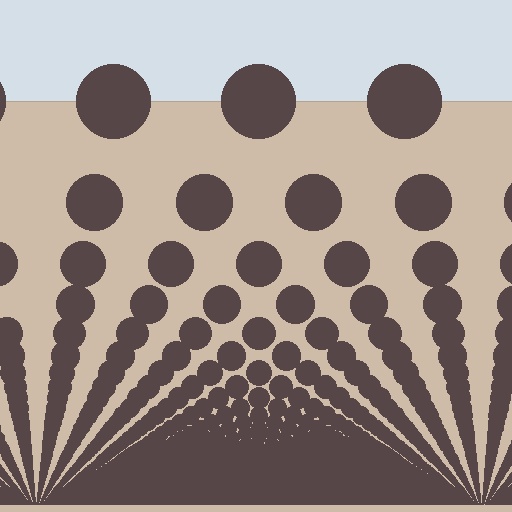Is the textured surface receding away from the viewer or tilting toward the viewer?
The surface appears to tilt toward the viewer. Texture elements get larger and sparser toward the top.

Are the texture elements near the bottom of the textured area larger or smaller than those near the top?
Smaller. The gradient is inverted — elements near the bottom are smaller and denser.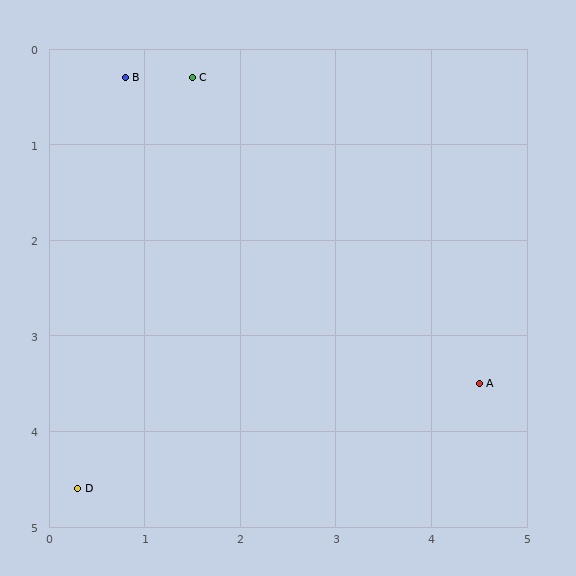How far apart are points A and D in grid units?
Points A and D are about 4.3 grid units apart.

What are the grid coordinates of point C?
Point C is at approximately (1.5, 0.3).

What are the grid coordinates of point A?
Point A is at approximately (4.5, 3.5).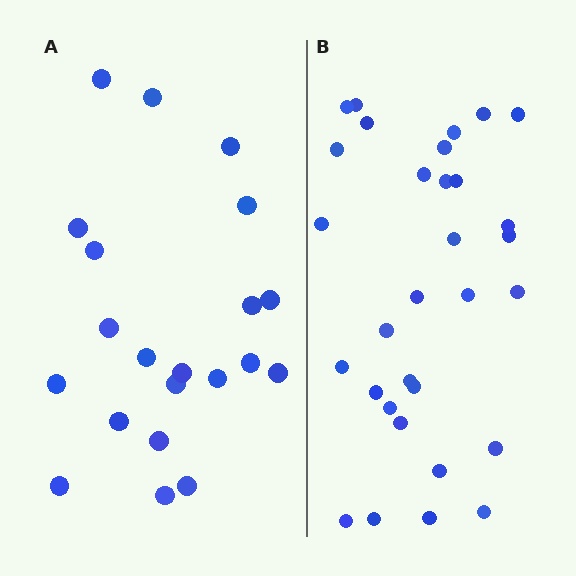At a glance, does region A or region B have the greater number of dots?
Region B (the right region) has more dots.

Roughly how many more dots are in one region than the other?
Region B has roughly 10 or so more dots than region A.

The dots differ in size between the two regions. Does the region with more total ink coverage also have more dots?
No. Region A has more total ink coverage because its dots are larger, but region B actually contains more individual dots. Total area can be misleading — the number of items is what matters here.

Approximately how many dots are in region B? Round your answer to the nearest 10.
About 30 dots. (The exact count is 31, which rounds to 30.)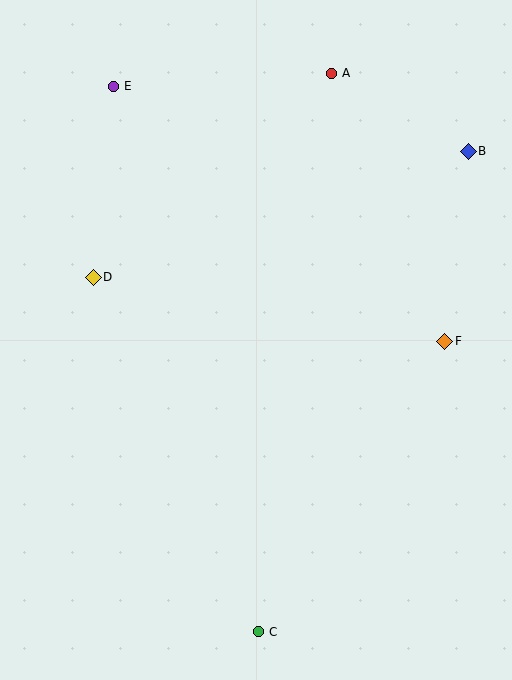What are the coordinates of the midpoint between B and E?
The midpoint between B and E is at (291, 119).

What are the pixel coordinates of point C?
Point C is at (259, 632).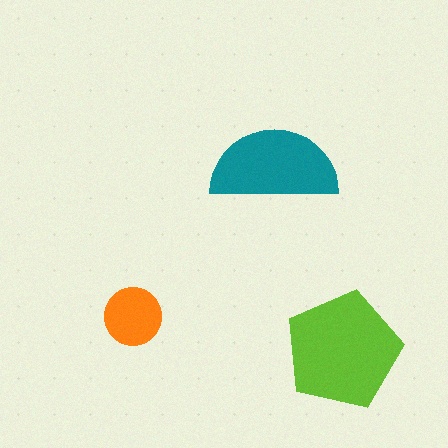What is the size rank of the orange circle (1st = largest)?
3rd.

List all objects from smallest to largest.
The orange circle, the teal semicircle, the lime pentagon.